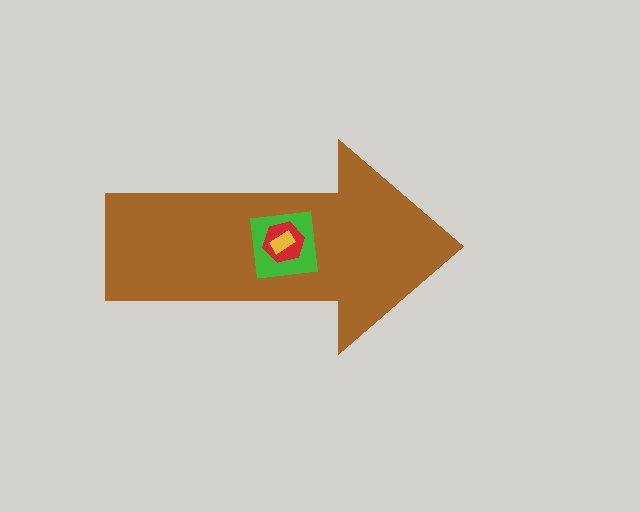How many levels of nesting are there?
4.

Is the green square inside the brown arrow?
Yes.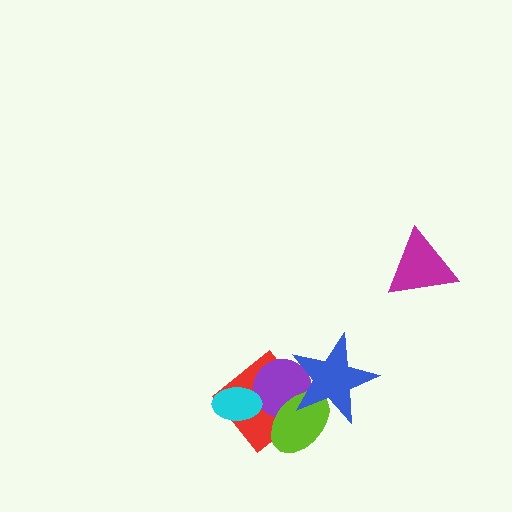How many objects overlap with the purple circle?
4 objects overlap with the purple circle.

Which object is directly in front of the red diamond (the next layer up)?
The purple circle is directly in front of the red diamond.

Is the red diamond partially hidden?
Yes, it is partially covered by another shape.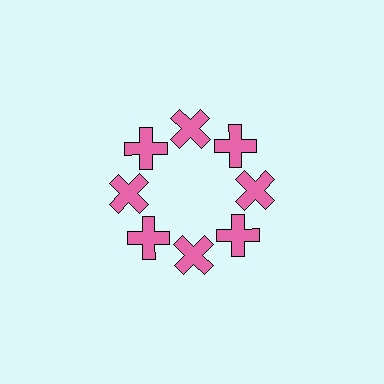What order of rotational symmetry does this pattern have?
This pattern has 8-fold rotational symmetry.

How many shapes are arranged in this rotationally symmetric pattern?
There are 8 shapes, arranged in 8 groups of 1.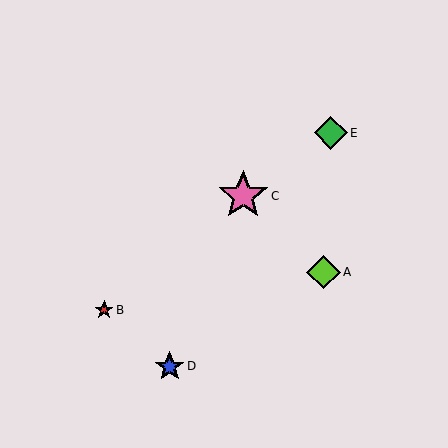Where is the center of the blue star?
The center of the blue star is at (170, 366).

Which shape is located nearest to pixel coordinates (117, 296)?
The red star (labeled B) at (104, 310) is nearest to that location.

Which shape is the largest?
The pink star (labeled C) is the largest.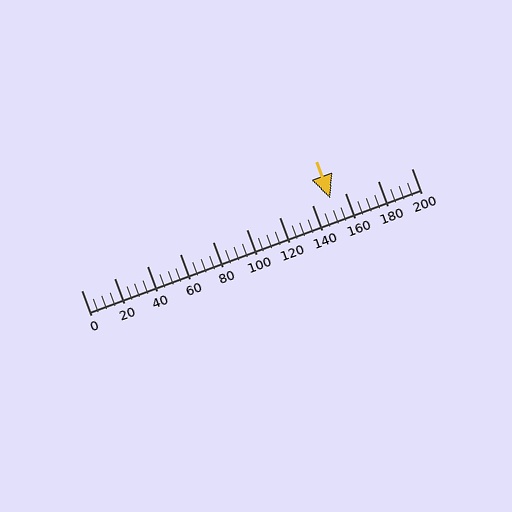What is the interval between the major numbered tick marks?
The major tick marks are spaced 20 units apart.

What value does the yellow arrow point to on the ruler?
The yellow arrow points to approximately 151.